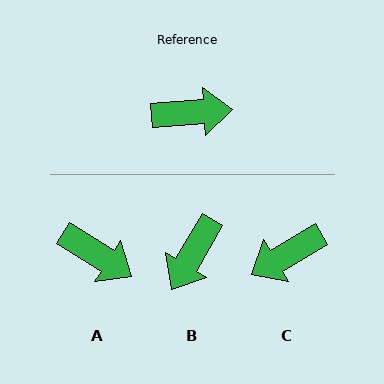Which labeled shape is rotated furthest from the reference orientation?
C, about 154 degrees away.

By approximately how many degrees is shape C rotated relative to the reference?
Approximately 154 degrees clockwise.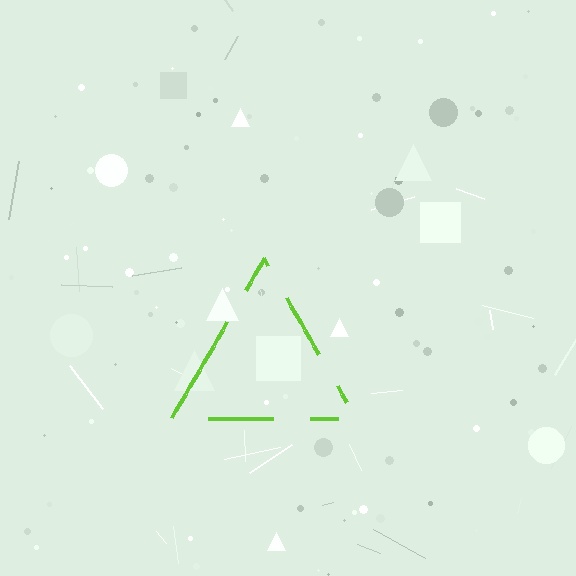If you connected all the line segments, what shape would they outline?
They would outline a triangle.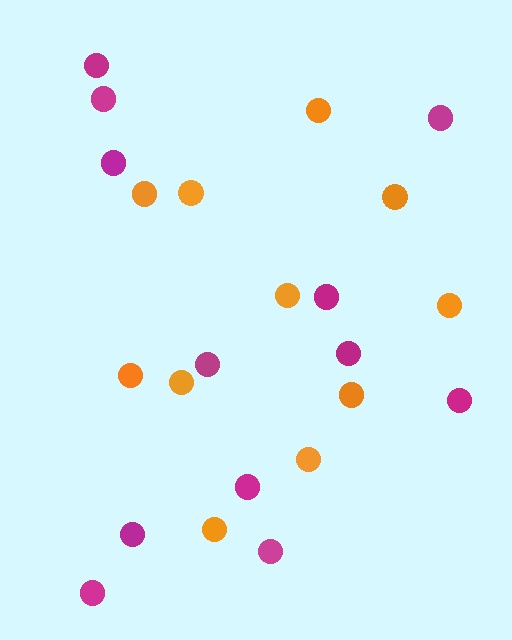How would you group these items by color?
There are 2 groups: one group of magenta circles (12) and one group of orange circles (11).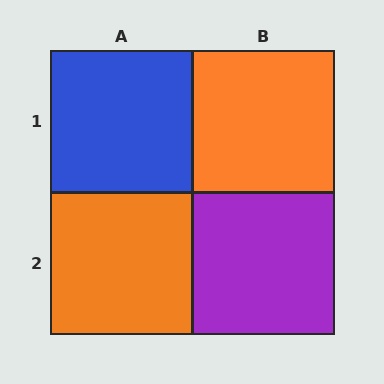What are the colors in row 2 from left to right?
Orange, purple.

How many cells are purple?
1 cell is purple.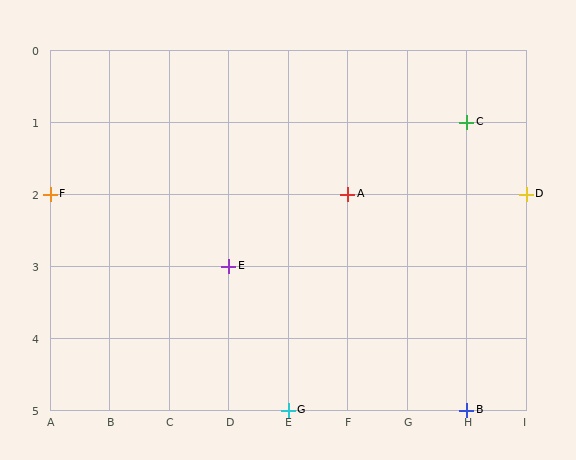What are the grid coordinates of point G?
Point G is at grid coordinates (E, 5).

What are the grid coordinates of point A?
Point A is at grid coordinates (F, 2).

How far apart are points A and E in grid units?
Points A and E are 2 columns and 1 row apart (about 2.2 grid units diagonally).